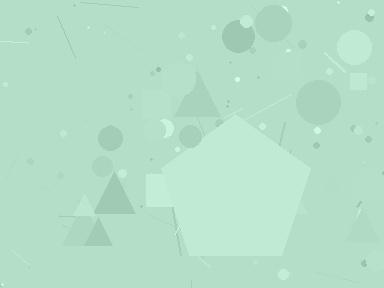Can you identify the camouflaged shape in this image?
The camouflaged shape is a pentagon.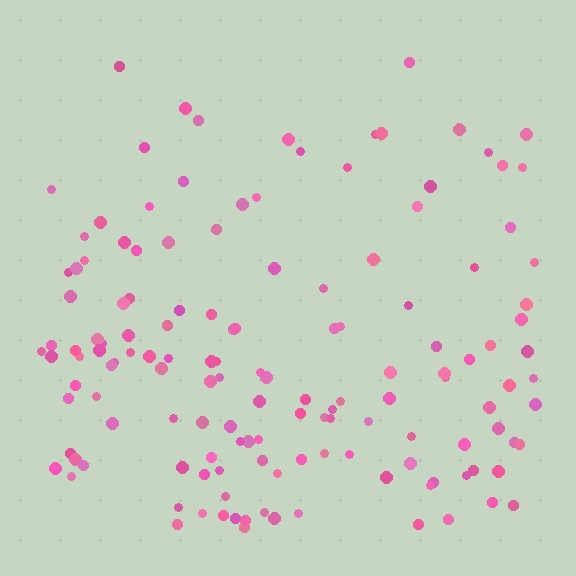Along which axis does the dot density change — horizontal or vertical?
Vertical.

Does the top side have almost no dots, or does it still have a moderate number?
Still a moderate number, just noticeably fewer than the bottom.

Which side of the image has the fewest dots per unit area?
The top.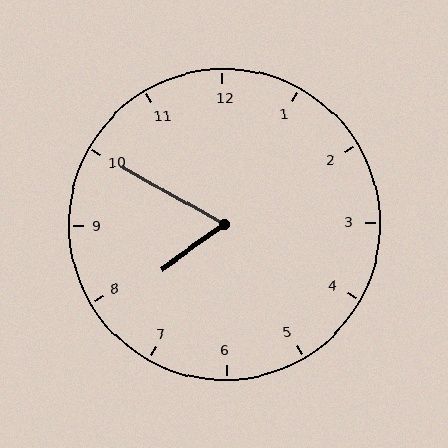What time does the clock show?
7:50.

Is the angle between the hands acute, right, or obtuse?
It is acute.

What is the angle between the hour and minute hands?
Approximately 65 degrees.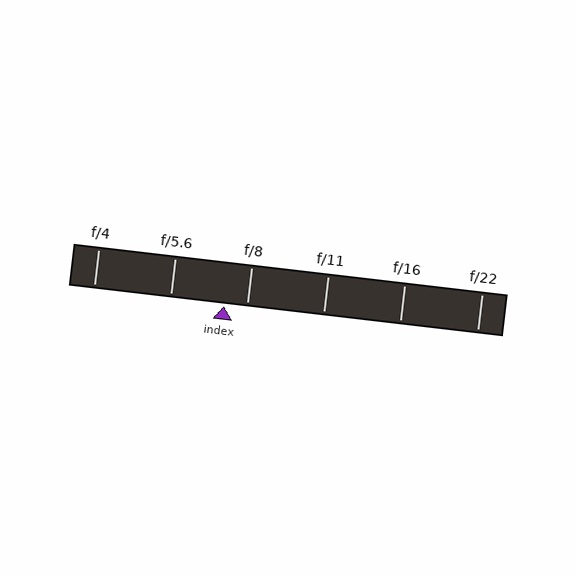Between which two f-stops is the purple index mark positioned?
The index mark is between f/5.6 and f/8.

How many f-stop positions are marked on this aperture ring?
There are 6 f-stop positions marked.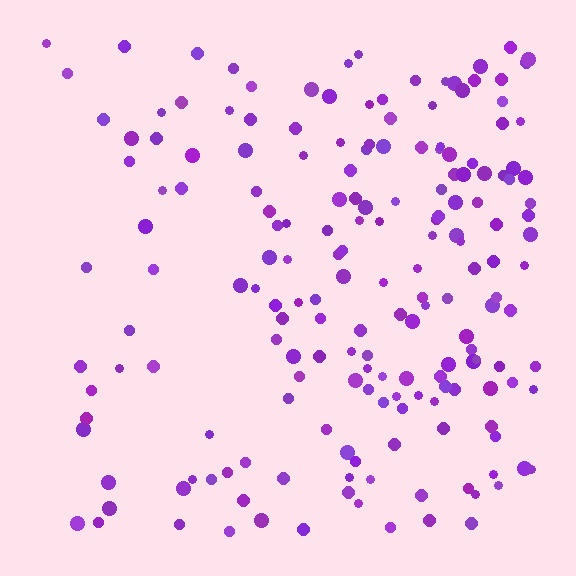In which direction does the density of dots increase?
From left to right, with the right side densest.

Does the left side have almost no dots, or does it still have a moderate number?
Still a moderate number, just noticeably fewer than the right.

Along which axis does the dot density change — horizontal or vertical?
Horizontal.